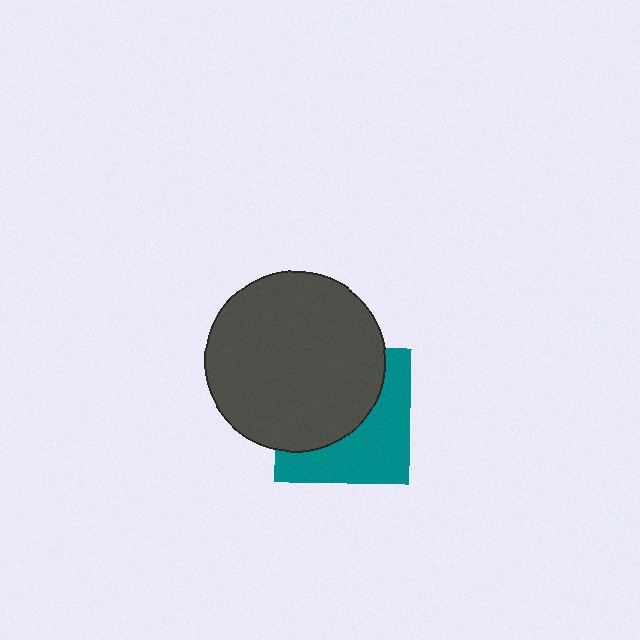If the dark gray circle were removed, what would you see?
You would see the complete teal square.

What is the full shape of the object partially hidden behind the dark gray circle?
The partially hidden object is a teal square.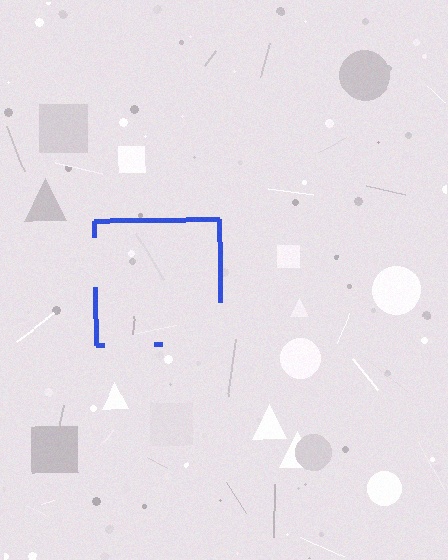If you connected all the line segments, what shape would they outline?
They would outline a square.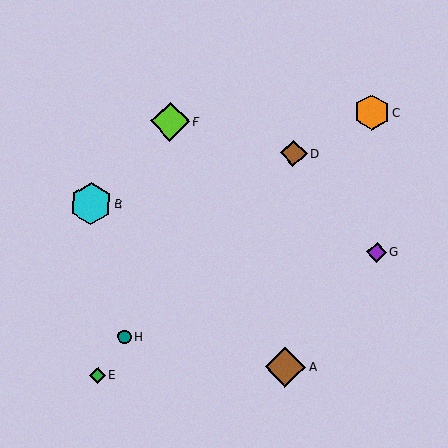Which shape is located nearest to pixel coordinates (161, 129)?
The lime diamond (labeled F) at (170, 121) is nearest to that location.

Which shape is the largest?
The cyan hexagon (labeled B) is the largest.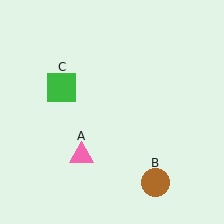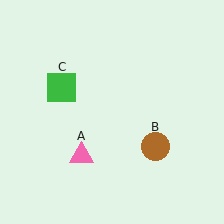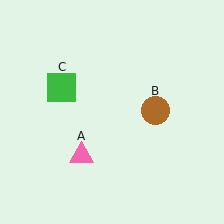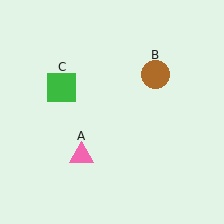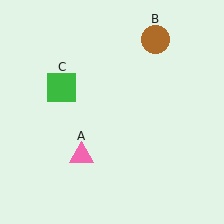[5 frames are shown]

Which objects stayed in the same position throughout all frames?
Pink triangle (object A) and green square (object C) remained stationary.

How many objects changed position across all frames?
1 object changed position: brown circle (object B).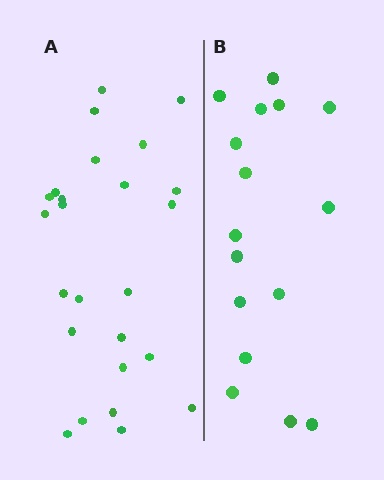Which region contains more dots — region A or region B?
Region A (the left region) has more dots.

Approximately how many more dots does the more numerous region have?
Region A has roughly 8 or so more dots than region B.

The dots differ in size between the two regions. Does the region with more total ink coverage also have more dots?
No. Region B has more total ink coverage because its dots are larger, but region A actually contains more individual dots. Total area can be misleading — the number of items is what matters here.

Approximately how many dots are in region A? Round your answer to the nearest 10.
About 20 dots. (The exact count is 25, which rounds to 20.)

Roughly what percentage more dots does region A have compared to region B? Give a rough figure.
About 55% more.